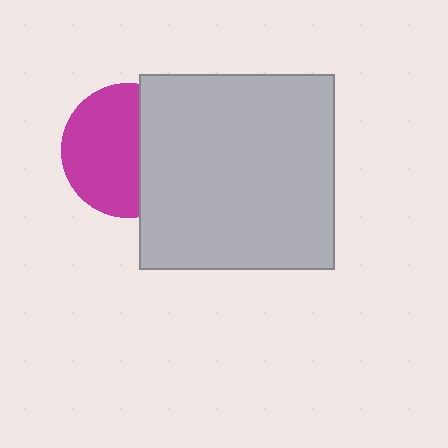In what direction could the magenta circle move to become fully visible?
The magenta circle could move left. That would shift it out from behind the light gray square entirely.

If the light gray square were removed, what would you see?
You would see the complete magenta circle.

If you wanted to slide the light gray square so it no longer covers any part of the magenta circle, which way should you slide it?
Slide it right — that is the most direct way to separate the two shapes.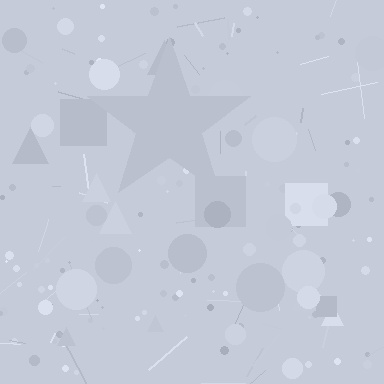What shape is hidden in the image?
A star is hidden in the image.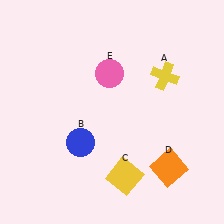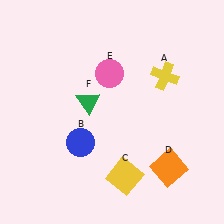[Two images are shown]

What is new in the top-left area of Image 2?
A green triangle (F) was added in the top-left area of Image 2.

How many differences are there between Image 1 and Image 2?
There is 1 difference between the two images.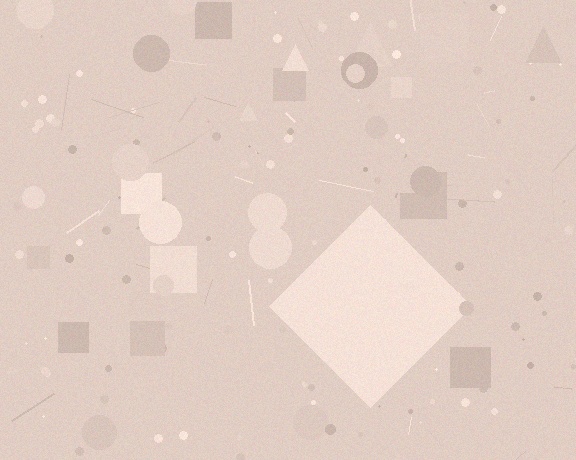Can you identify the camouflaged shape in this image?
The camouflaged shape is a diamond.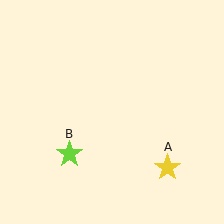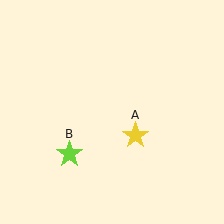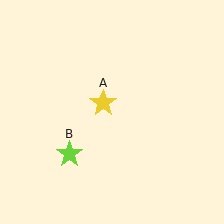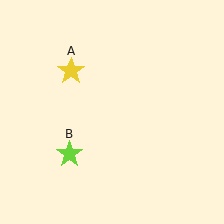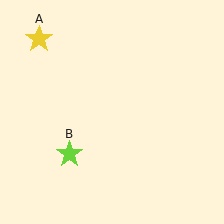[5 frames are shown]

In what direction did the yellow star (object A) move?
The yellow star (object A) moved up and to the left.